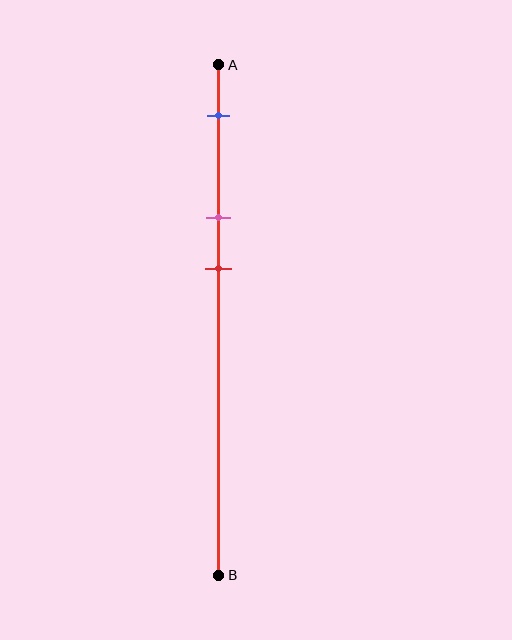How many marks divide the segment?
There are 3 marks dividing the segment.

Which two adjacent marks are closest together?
The pink and red marks are the closest adjacent pair.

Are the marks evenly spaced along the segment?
Yes, the marks are approximately evenly spaced.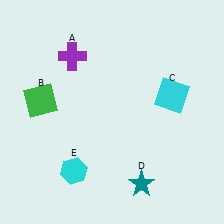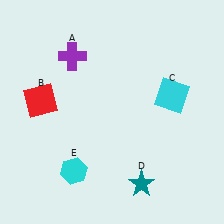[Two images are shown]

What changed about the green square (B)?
In Image 1, B is green. In Image 2, it changed to red.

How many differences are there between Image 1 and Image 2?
There is 1 difference between the two images.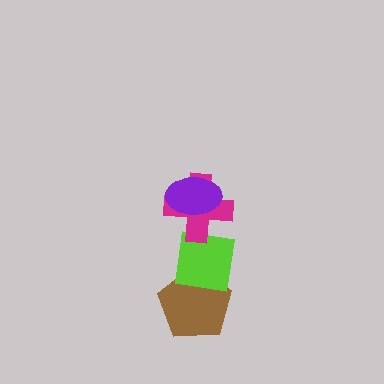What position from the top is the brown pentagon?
The brown pentagon is 4th from the top.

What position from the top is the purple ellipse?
The purple ellipse is 1st from the top.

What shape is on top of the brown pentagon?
The lime square is on top of the brown pentagon.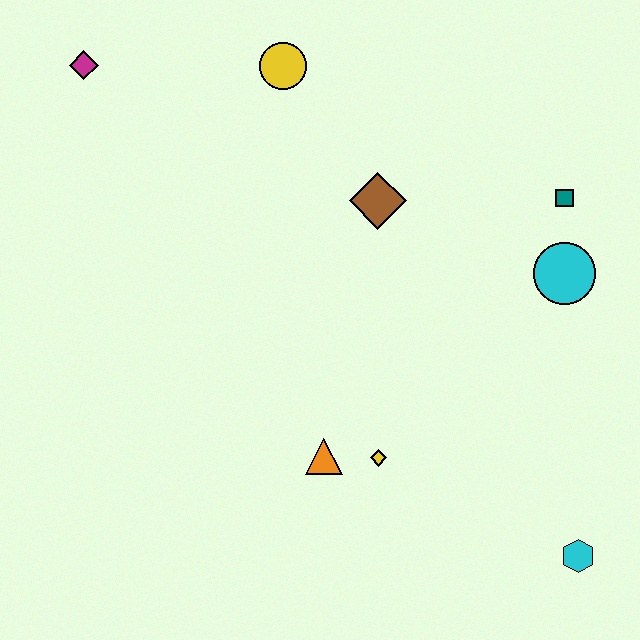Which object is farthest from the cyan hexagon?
The magenta diamond is farthest from the cyan hexagon.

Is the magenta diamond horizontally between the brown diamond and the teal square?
No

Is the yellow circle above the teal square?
Yes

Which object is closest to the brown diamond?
The yellow circle is closest to the brown diamond.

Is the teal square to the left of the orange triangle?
No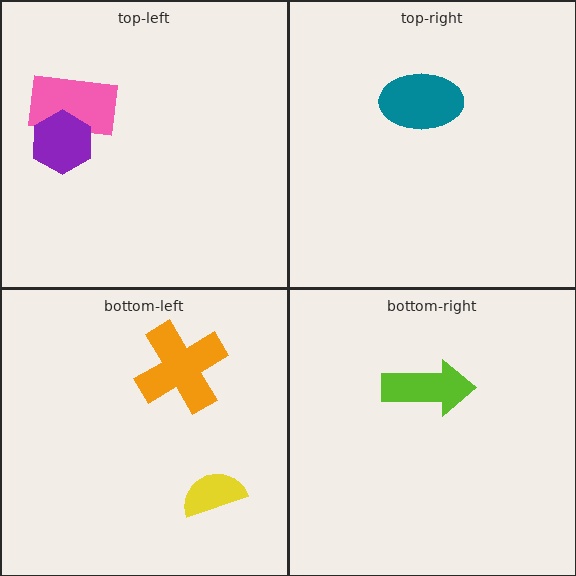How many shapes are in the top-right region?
1.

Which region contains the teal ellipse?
The top-right region.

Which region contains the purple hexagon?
The top-left region.